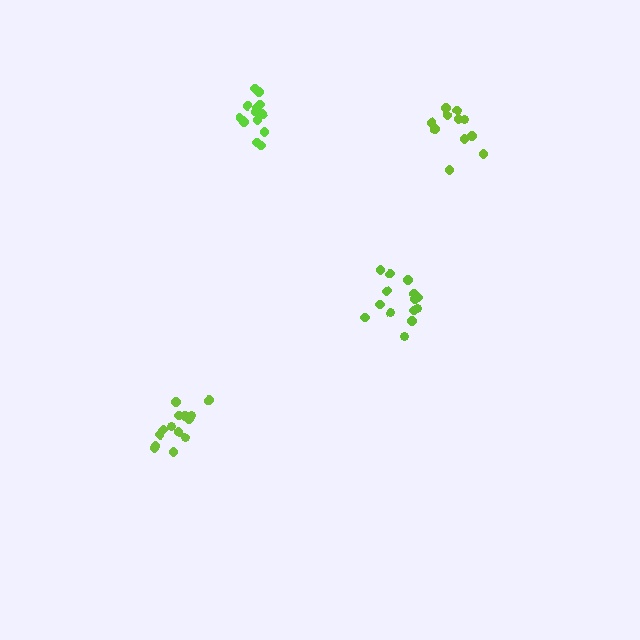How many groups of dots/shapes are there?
There are 4 groups.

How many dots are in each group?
Group 1: 14 dots, Group 2: 11 dots, Group 3: 13 dots, Group 4: 14 dots (52 total).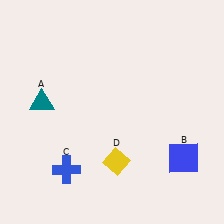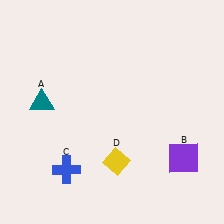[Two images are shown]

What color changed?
The square (B) changed from blue in Image 1 to purple in Image 2.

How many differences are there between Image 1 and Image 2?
There is 1 difference between the two images.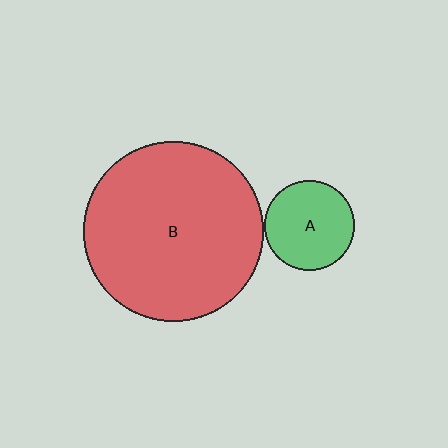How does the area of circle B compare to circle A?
Approximately 4.0 times.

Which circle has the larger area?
Circle B (red).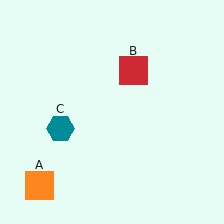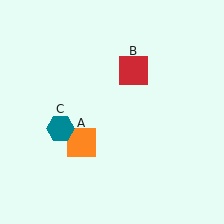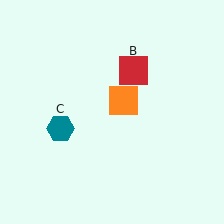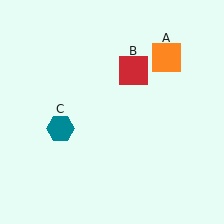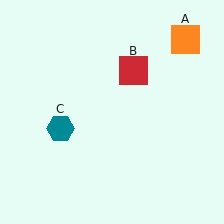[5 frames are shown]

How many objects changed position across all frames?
1 object changed position: orange square (object A).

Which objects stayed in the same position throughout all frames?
Red square (object B) and teal hexagon (object C) remained stationary.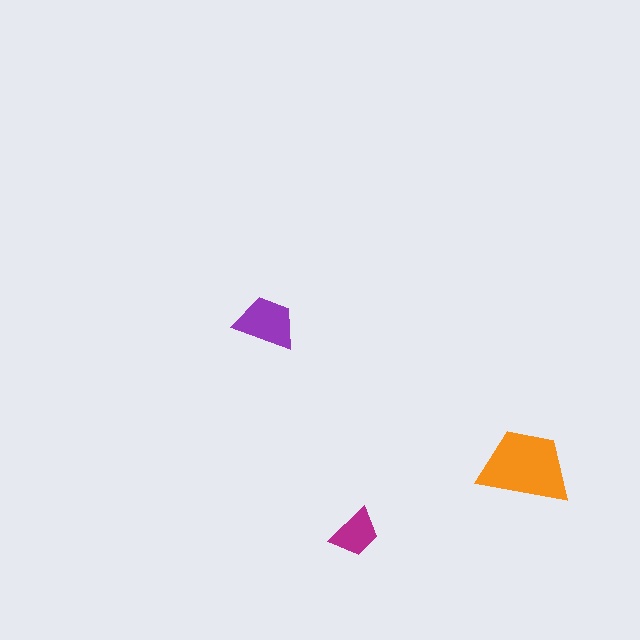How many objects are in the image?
There are 3 objects in the image.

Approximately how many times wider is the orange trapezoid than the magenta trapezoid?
About 2 times wider.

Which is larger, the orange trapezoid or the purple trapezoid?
The orange one.